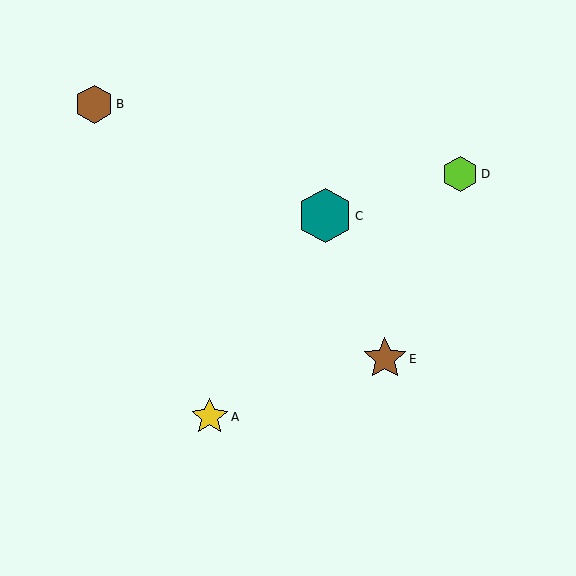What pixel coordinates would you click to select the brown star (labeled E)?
Click at (385, 359) to select the brown star E.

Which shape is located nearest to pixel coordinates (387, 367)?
The brown star (labeled E) at (385, 359) is nearest to that location.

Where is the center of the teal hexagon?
The center of the teal hexagon is at (325, 216).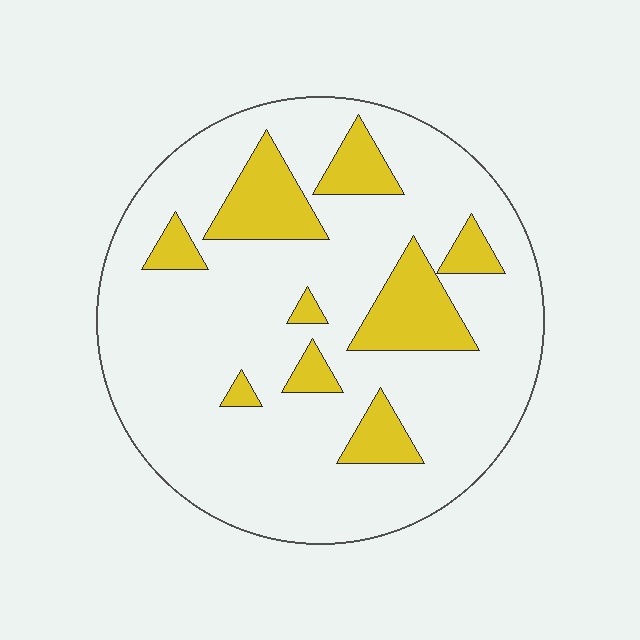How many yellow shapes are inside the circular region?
9.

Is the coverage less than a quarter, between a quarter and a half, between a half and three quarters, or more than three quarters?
Less than a quarter.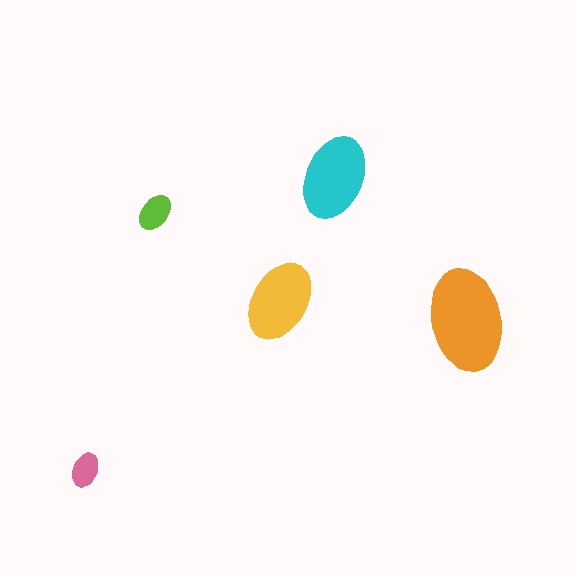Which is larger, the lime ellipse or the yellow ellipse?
The yellow one.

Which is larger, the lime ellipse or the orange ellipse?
The orange one.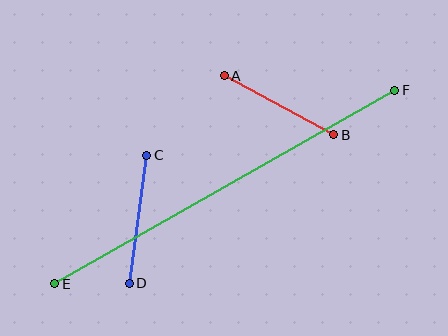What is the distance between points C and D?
The distance is approximately 129 pixels.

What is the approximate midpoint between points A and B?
The midpoint is at approximately (279, 105) pixels.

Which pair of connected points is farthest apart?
Points E and F are farthest apart.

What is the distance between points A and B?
The distance is approximately 124 pixels.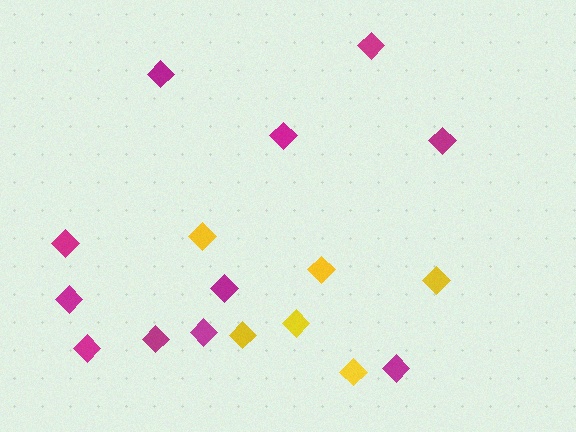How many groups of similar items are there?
There are 2 groups: one group of yellow diamonds (6) and one group of magenta diamonds (11).